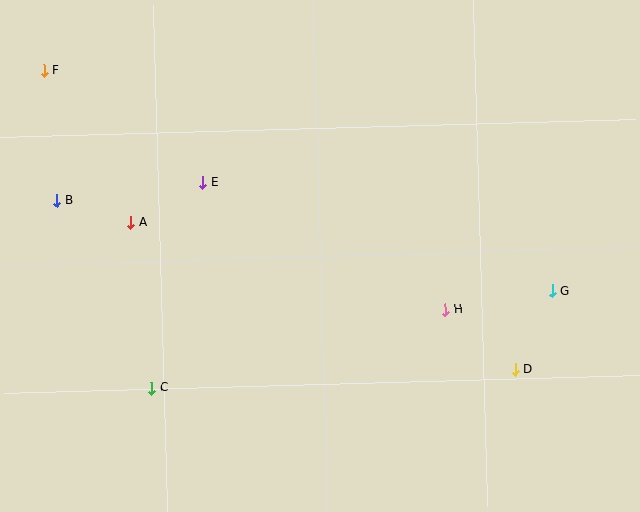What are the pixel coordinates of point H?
Point H is at (445, 310).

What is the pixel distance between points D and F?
The distance between D and F is 558 pixels.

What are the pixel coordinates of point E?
Point E is at (203, 182).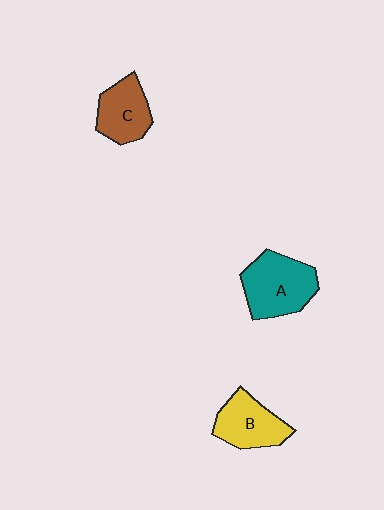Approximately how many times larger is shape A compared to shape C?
Approximately 1.4 times.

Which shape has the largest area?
Shape A (teal).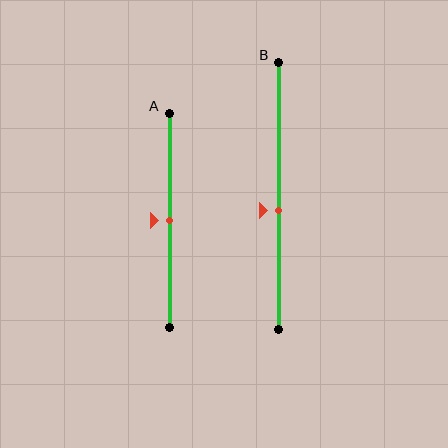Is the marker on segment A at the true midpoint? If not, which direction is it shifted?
Yes, the marker on segment A is at the true midpoint.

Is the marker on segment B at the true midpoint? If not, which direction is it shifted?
No, the marker on segment B is shifted downward by about 5% of the segment length.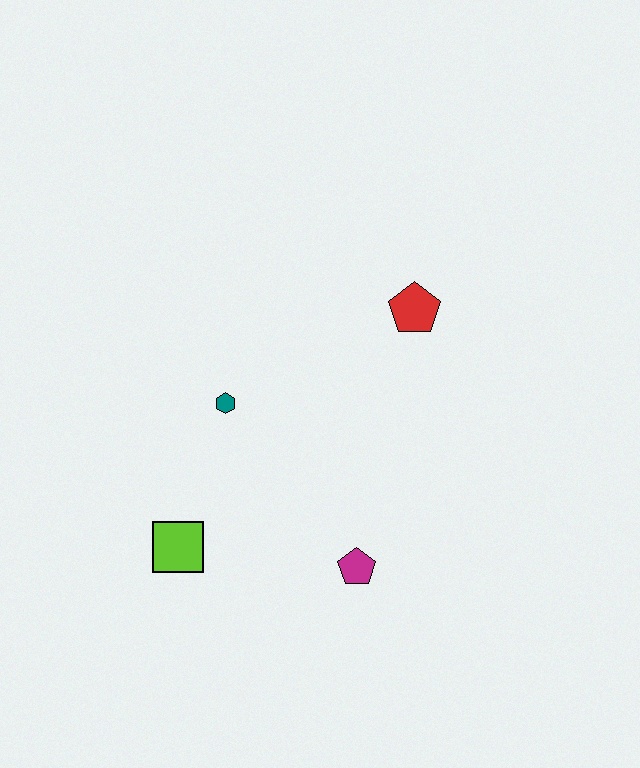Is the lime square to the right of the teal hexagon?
No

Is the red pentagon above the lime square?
Yes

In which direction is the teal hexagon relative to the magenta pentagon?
The teal hexagon is above the magenta pentagon.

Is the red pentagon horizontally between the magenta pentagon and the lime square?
No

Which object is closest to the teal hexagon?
The lime square is closest to the teal hexagon.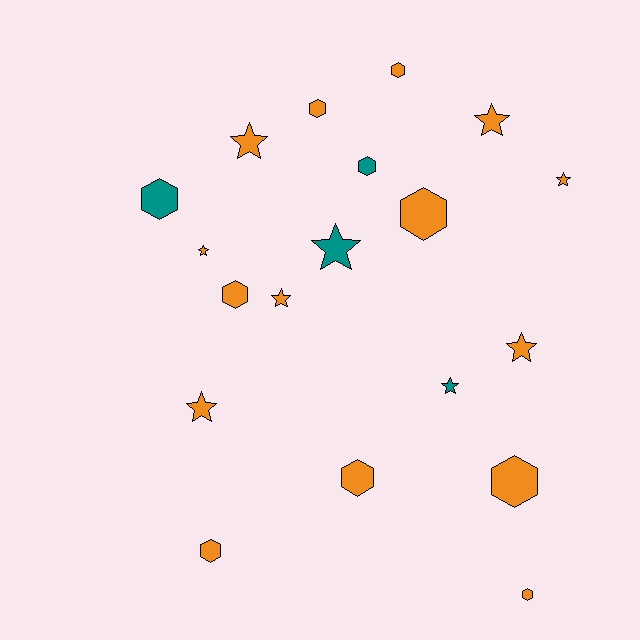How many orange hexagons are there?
There are 8 orange hexagons.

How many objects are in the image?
There are 19 objects.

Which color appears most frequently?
Orange, with 15 objects.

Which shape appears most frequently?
Hexagon, with 10 objects.